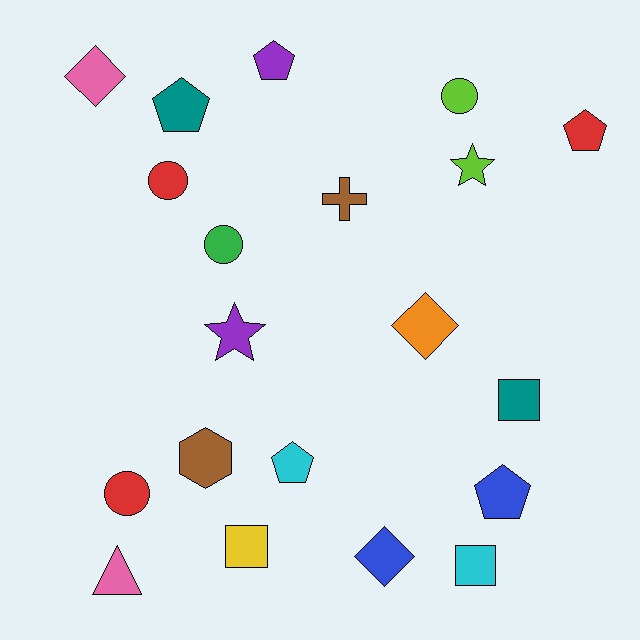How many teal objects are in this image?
There are 2 teal objects.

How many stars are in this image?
There are 2 stars.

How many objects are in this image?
There are 20 objects.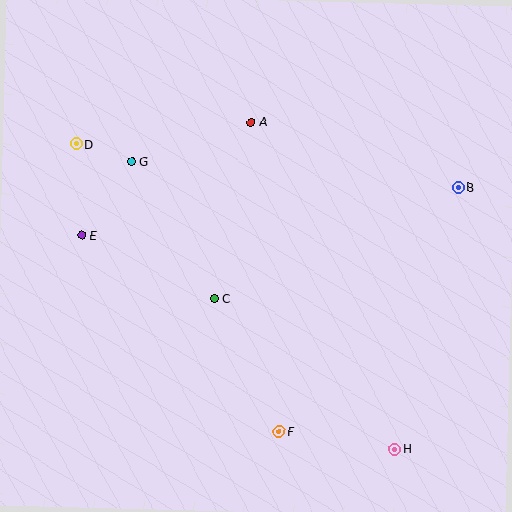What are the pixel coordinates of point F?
Point F is at (279, 431).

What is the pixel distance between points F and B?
The distance between F and B is 302 pixels.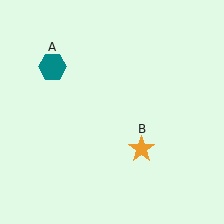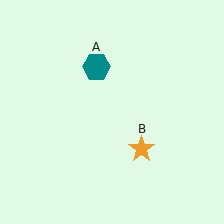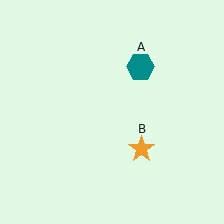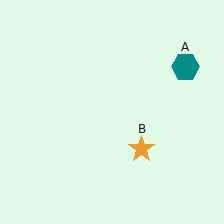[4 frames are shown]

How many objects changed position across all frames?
1 object changed position: teal hexagon (object A).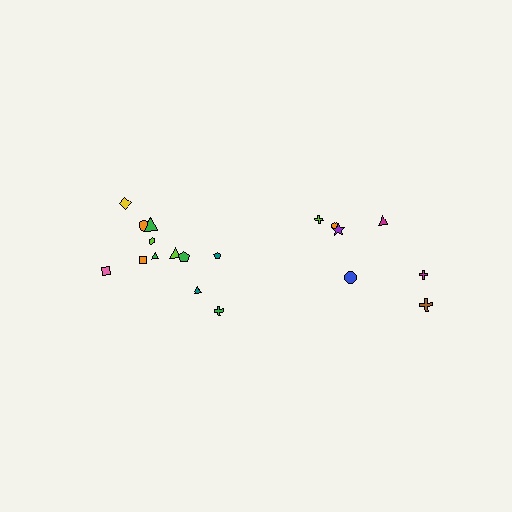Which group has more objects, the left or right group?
The left group.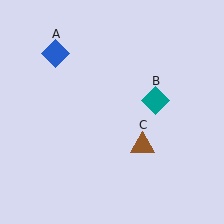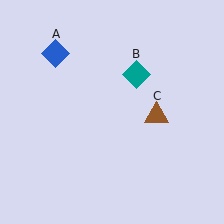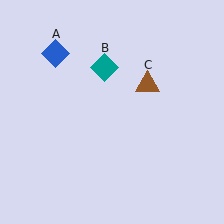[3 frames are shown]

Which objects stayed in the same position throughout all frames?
Blue diamond (object A) remained stationary.